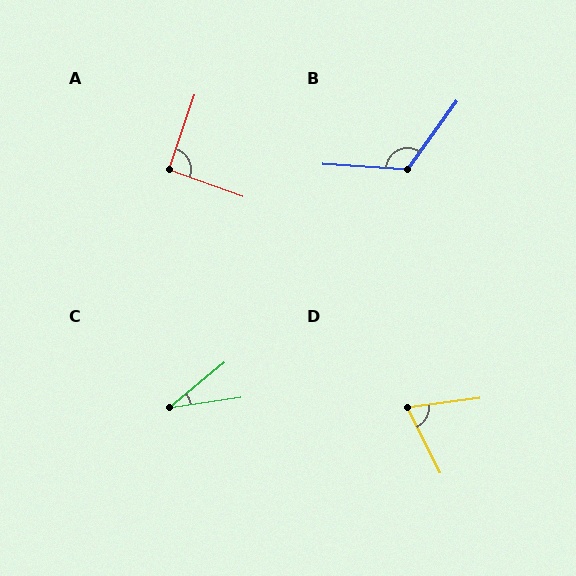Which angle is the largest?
B, at approximately 122 degrees.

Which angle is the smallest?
C, at approximately 31 degrees.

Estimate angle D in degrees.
Approximately 71 degrees.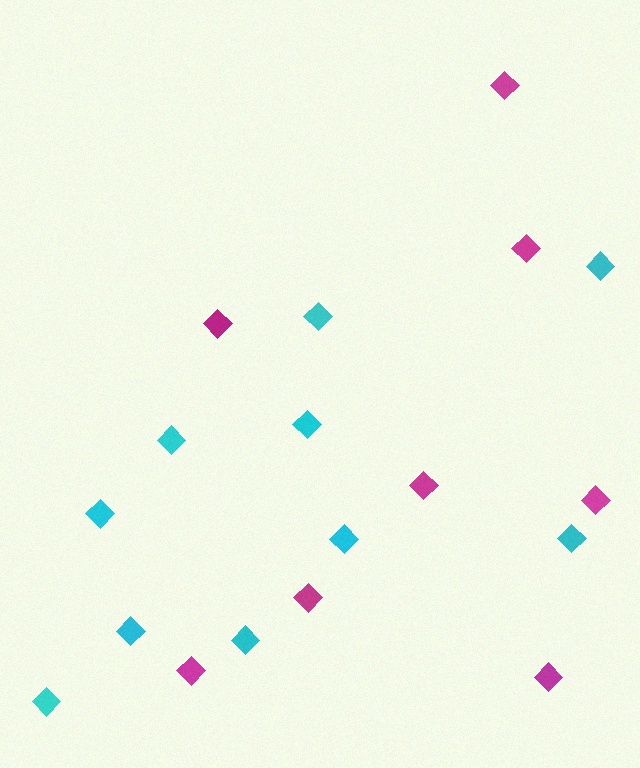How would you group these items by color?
There are 2 groups: one group of cyan diamonds (10) and one group of magenta diamonds (8).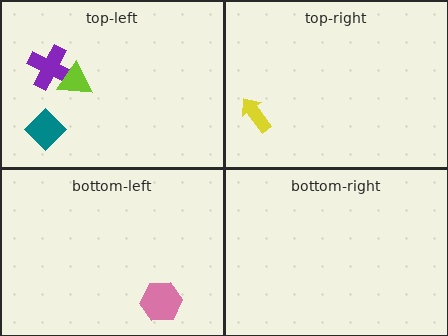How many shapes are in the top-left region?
3.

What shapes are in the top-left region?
The purple cross, the teal diamond, the lime triangle.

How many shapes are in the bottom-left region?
1.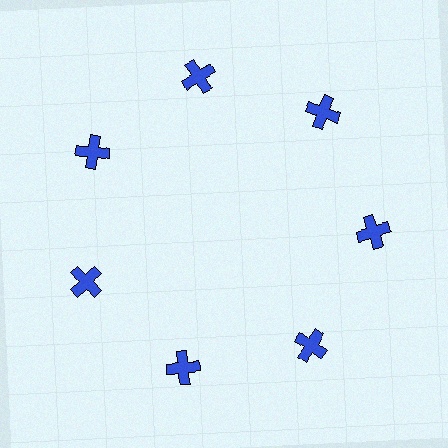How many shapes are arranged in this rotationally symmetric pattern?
There are 7 shapes, arranged in 7 groups of 1.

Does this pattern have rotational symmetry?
Yes, this pattern has 7-fold rotational symmetry. It looks the same after rotating 51 degrees around the center.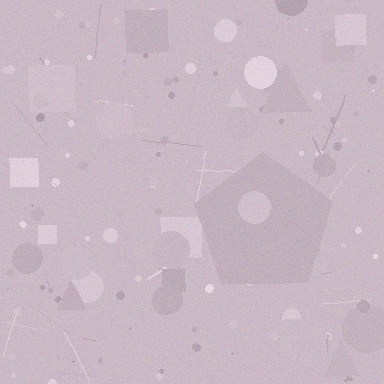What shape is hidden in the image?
A pentagon is hidden in the image.